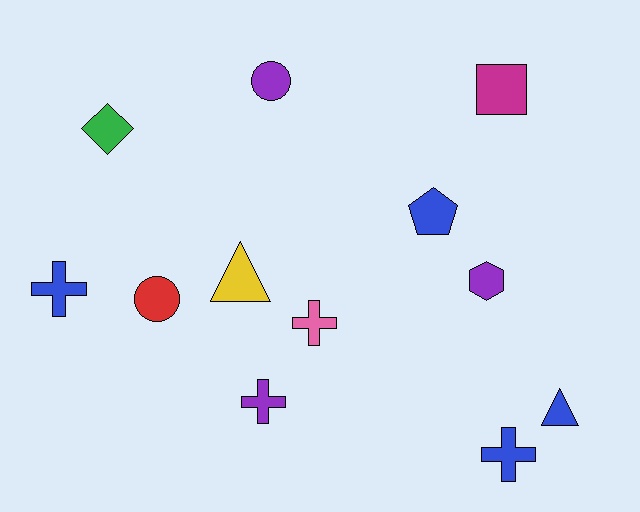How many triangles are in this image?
There are 2 triangles.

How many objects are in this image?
There are 12 objects.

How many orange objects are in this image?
There are no orange objects.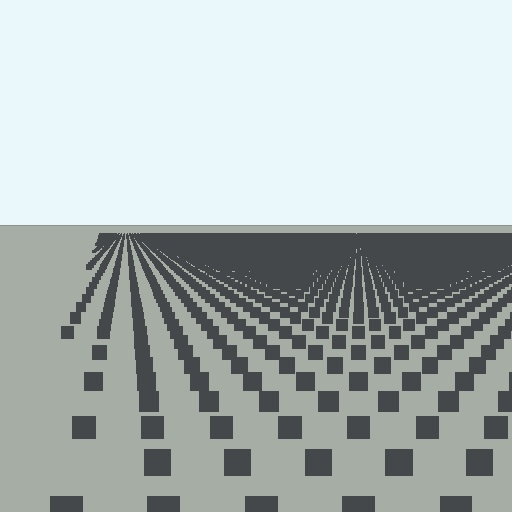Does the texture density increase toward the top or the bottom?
Density increases toward the top.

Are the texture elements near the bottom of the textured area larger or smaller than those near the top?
Larger. Near the bottom, elements are closer to the viewer and appear at a bigger on-screen size.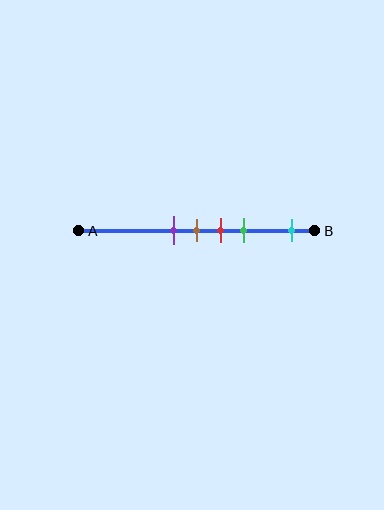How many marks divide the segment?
There are 5 marks dividing the segment.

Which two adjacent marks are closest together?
The purple and brown marks are the closest adjacent pair.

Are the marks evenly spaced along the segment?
No, the marks are not evenly spaced.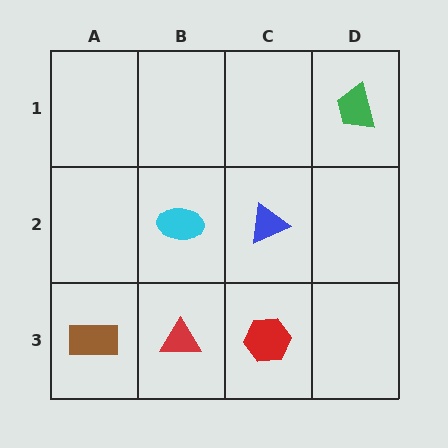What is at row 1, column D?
A green trapezoid.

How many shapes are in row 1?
1 shape.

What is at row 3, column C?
A red hexagon.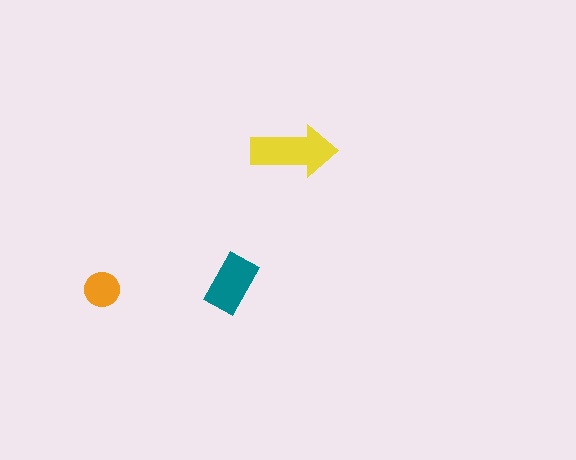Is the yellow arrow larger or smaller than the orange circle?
Larger.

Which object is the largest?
The yellow arrow.